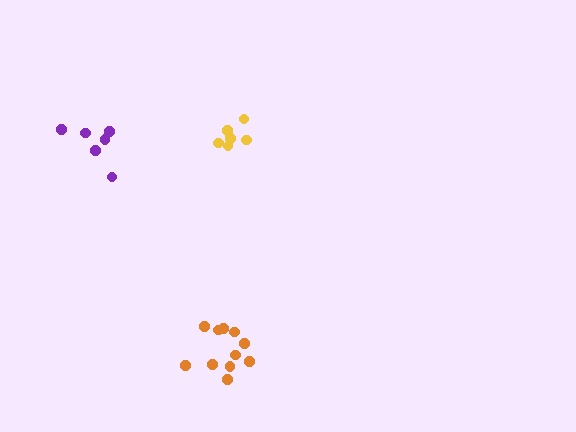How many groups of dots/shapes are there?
There are 3 groups.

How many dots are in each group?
Group 1: 6 dots, Group 2: 6 dots, Group 3: 11 dots (23 total).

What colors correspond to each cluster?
The clusters are colored: yellow, purple, orange.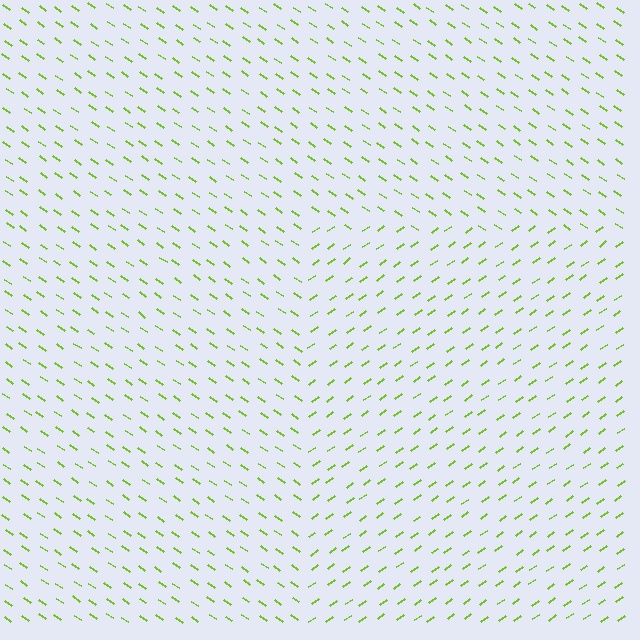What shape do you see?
I see a rectangle.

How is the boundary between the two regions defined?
The boundary is defined purely by a change in line orientation (approximately 70 degrees difference). All lines are the same color and thickness.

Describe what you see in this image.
The image is filled with small lime line segments. A rectangle region in the image has lines oriented differently from the surrounding lines, creating a visible texture boundary.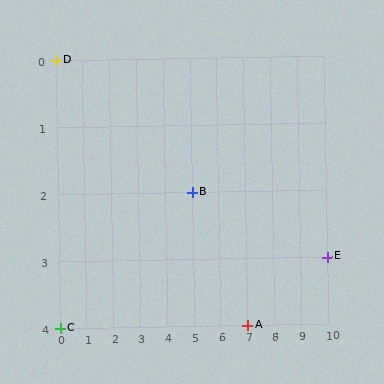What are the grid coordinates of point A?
Point A is at grid coordinates (7, 4).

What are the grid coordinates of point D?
Point D is at grid coordinates (0, 0).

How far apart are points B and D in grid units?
Points B and D are 5 columns and 2 rows apart (about 5.4 grid units diagonally).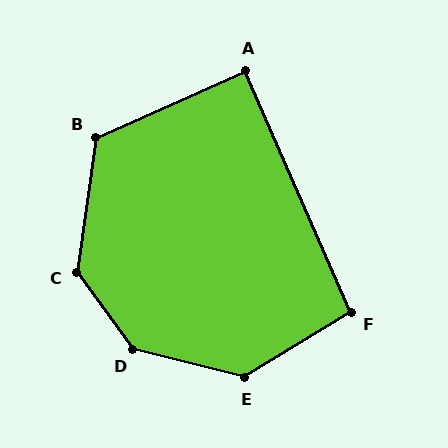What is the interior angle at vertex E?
Approximately 134 degrees (obtuse).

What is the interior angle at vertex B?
Approximately 122 degrees (obtuse).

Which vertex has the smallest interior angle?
A, at approximately 90 degrees.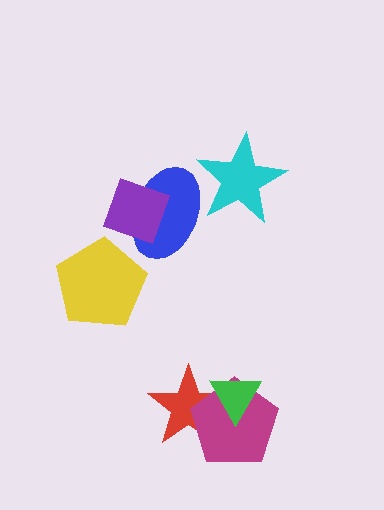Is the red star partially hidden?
Yes, it is partially covered by another shape.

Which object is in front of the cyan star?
The blue ellipse is in front of the cyan star.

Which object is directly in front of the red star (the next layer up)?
The magenta pentagon is directly in front of the red star.